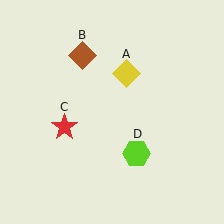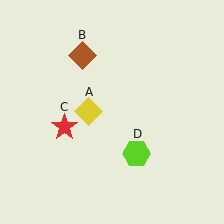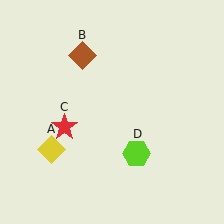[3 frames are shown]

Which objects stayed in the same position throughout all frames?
Brown diamond (object B) and red star (object C) and lime hexagon (object D) remained stationary.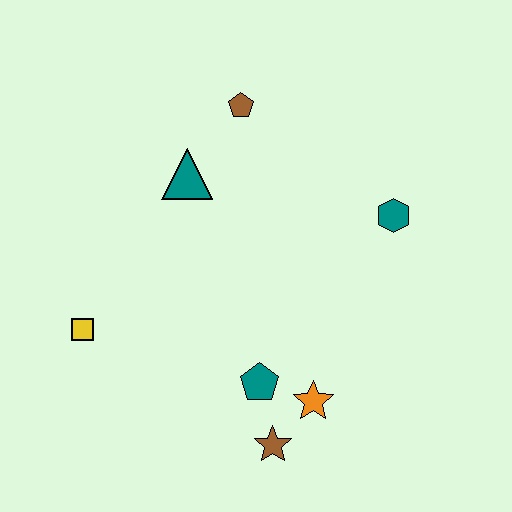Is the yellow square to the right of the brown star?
No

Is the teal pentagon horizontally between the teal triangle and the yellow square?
No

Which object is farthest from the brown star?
The brown pentagon is farthest from the brown star.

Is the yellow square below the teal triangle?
Yes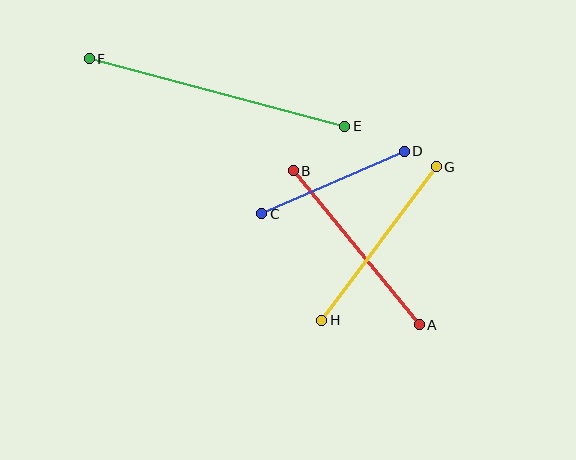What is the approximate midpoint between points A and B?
The midpoint is at approximately (356, 248) pixels.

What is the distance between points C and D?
The distance is approximately 156 pixels.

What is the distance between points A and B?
The distance is approximately 199 pixels.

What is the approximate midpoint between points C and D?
The midpoint is at approximately (333, 182) pixels.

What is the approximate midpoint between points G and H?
The midpoint is at approximately (379, 243) pixels.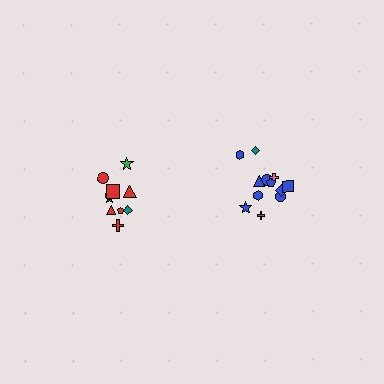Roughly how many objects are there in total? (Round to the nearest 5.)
Roughly 20 objects in total.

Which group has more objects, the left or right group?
The right group.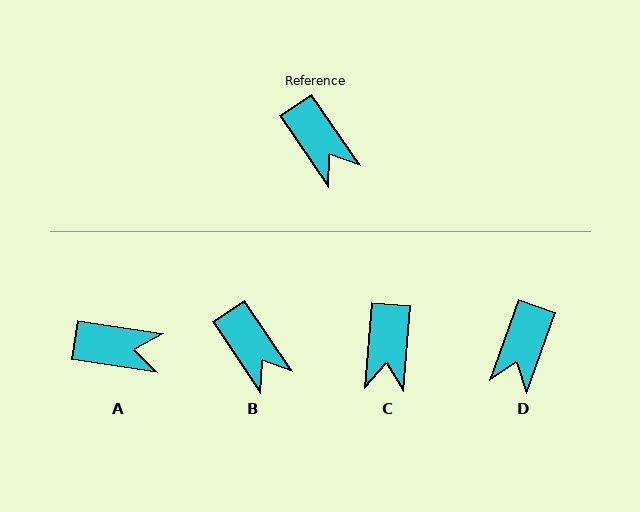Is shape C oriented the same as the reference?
No, it is off by about 39 degrees.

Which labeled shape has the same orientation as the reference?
B.